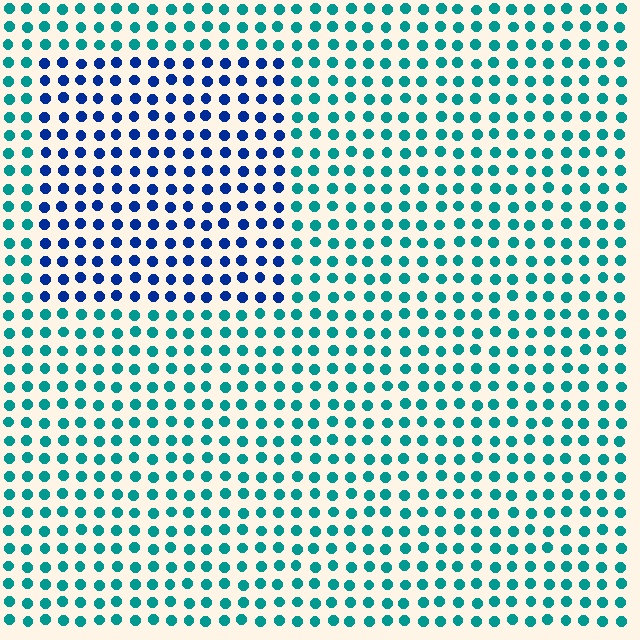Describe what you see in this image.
The image is filled with small teal elements in a uniform arrangement. A rectangle-shaped region is visible where the elements are tinted to a slightly different hue, forming a subtle color boundary.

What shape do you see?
I see a rectangle.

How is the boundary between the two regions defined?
The boundary is defined purely by a slight shift in hue (about 46 degrees). Spacing, size, and orientation are identical on both sides.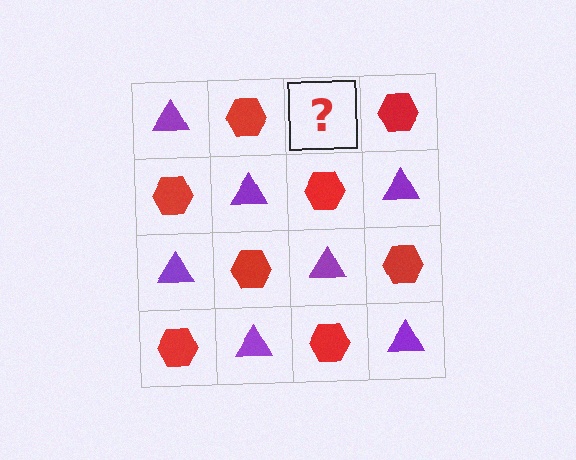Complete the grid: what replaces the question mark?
The question mark should be replaced with a purple triangle.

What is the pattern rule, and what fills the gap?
The rule is that it alternates purple triangle and red hexagon in a checkerboard pattern. The gap should be filled with a purple triangle.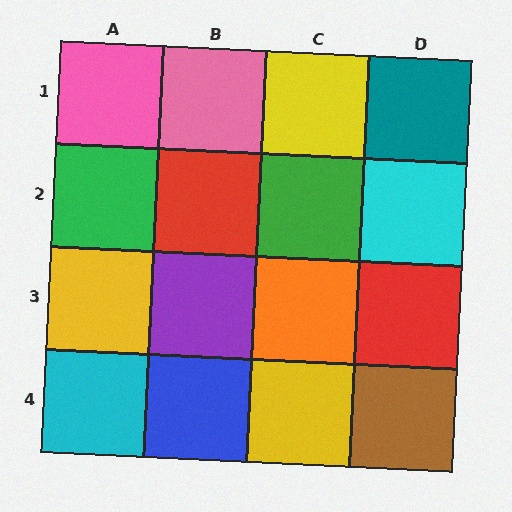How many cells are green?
2 cells are green.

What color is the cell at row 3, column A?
Yellow.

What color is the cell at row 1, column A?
Pink.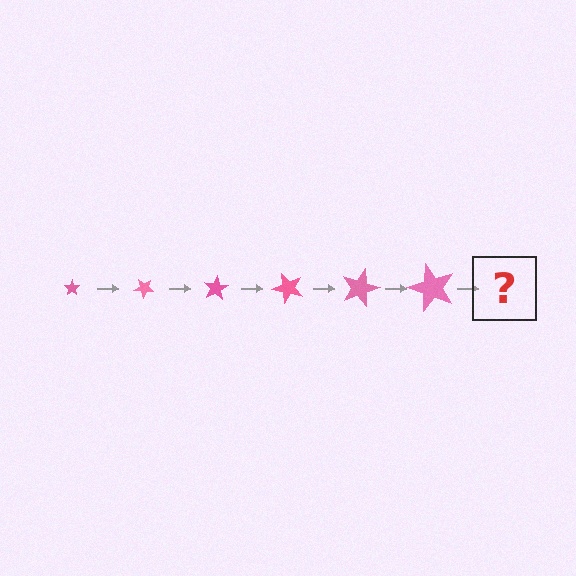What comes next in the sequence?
The next element should be a star, larger than the previous one and rotated 240 degrees from the start.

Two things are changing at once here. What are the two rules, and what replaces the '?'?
The two rules are that the star grows larger each step and it rotates 40 degrees each step. The '?' should be a star, larger than the previous one and rotated 240 degrees from the start.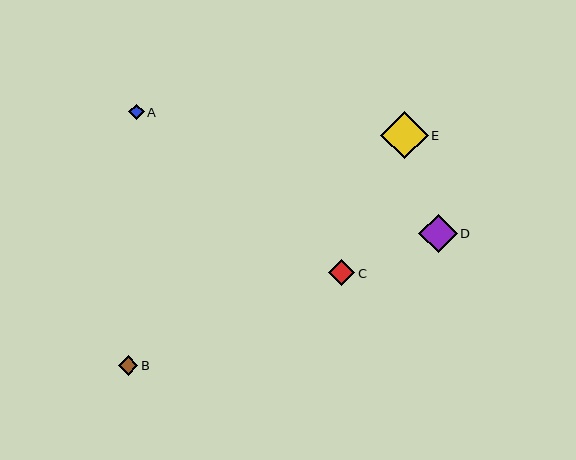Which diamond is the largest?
Diamond E is the largest with a size of approximately 48 pixels.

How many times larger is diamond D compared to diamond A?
Diamond D is approximately 2.5 times the size of diamond A.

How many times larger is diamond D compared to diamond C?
Diamond D is approximately 1.5 times the size of diamond C.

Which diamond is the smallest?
Diamond A is the smallest with a size of approximately 15 pixels.